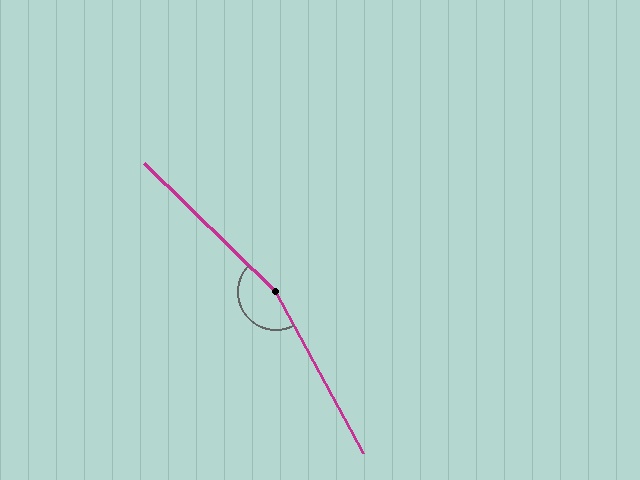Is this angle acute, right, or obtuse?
It is obtuse.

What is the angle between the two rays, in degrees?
Approximately 163 degrees.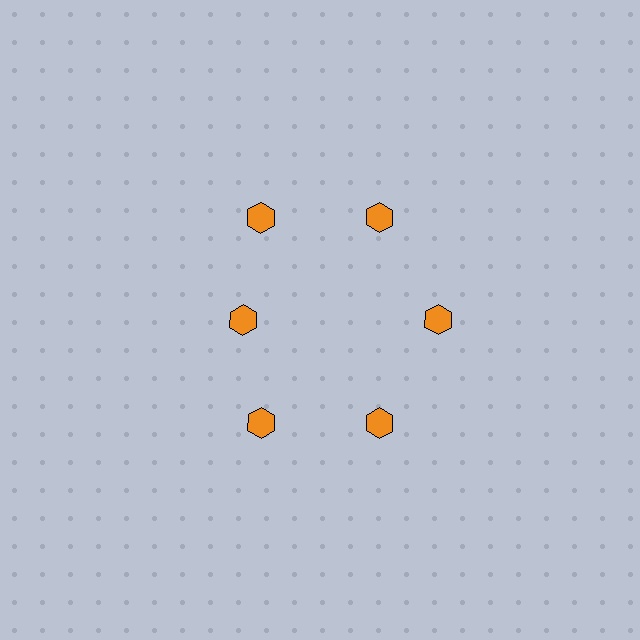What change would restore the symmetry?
The symmetry would be restored by moving it outward, back onto the ring so that all 6 hexagons sit at equal angles and equal distance from the center.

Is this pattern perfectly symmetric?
No. The 6 orange hexagons are arranged in a ring, but one element near the 9 o'clock position is pulled inward toward the center, breaking the 6-fold rotational symmetry.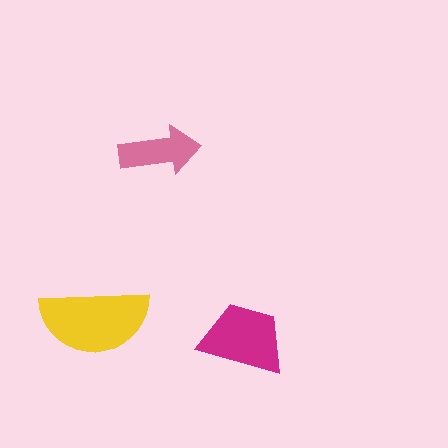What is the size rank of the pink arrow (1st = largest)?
3rd.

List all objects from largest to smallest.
The yellow semicircle, the magenta trapezoid, the pink arrow.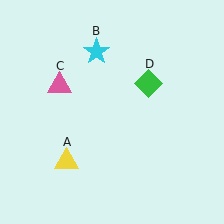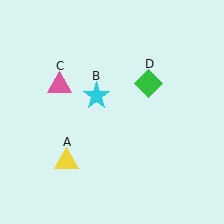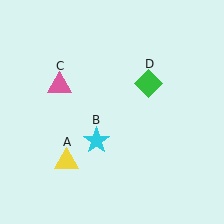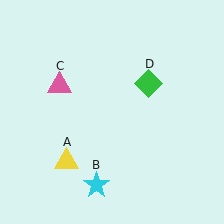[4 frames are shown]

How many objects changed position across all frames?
1 object changed position: cyan star (object B).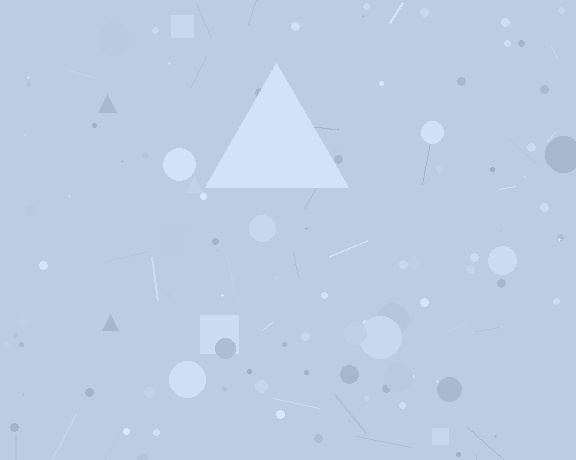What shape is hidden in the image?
A triangle is hidden in the image.